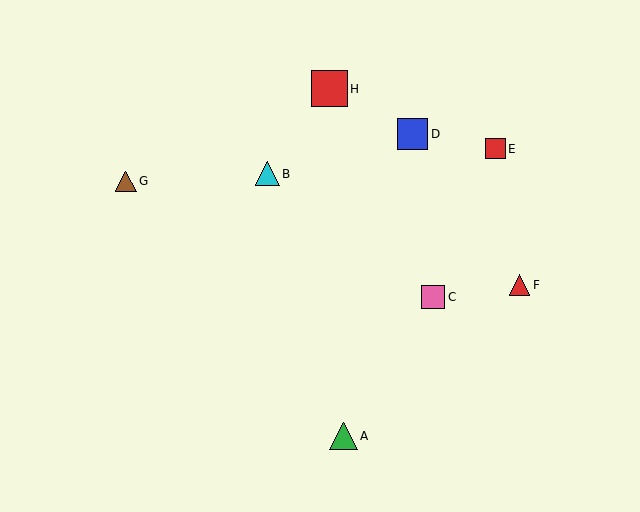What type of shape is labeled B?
Shape B is a cyan triangle.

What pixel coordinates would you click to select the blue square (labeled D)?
Click at (413, 134) to select the blue square D.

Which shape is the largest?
The red square (labeled H) is the largest.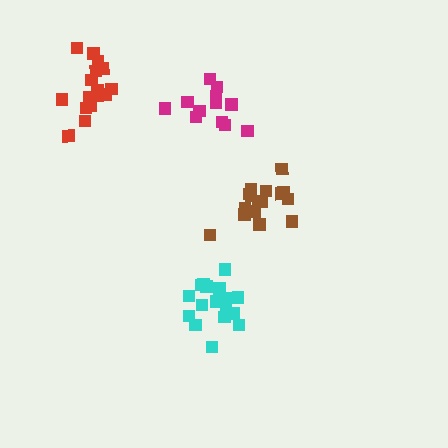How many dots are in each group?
Group 1: 16 dots, Group 2: 12 dots, Group 3: 16 dots, Group 4: 17 dots (61 total).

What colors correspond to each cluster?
The clusters are colored: red, magenta, brown, cyan.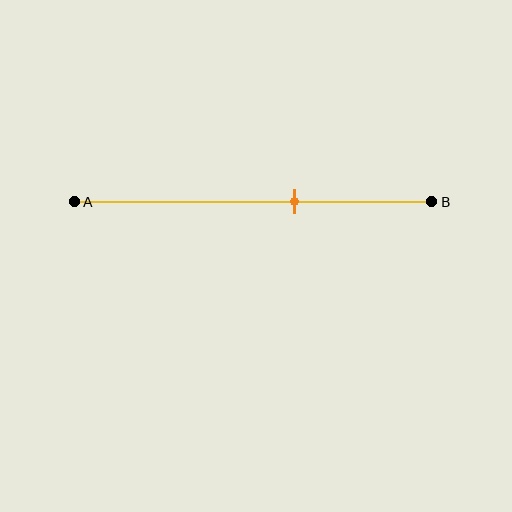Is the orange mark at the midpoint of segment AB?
No, the mark is at about 60% from A, not at the 50% midpoint.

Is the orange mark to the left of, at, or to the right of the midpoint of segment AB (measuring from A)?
The orange mark is to the right of the midpoint of segment AB.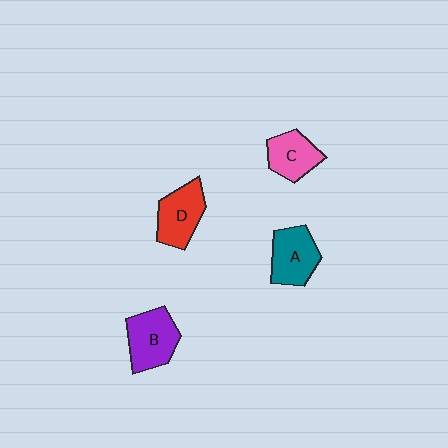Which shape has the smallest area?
Shape C (pink).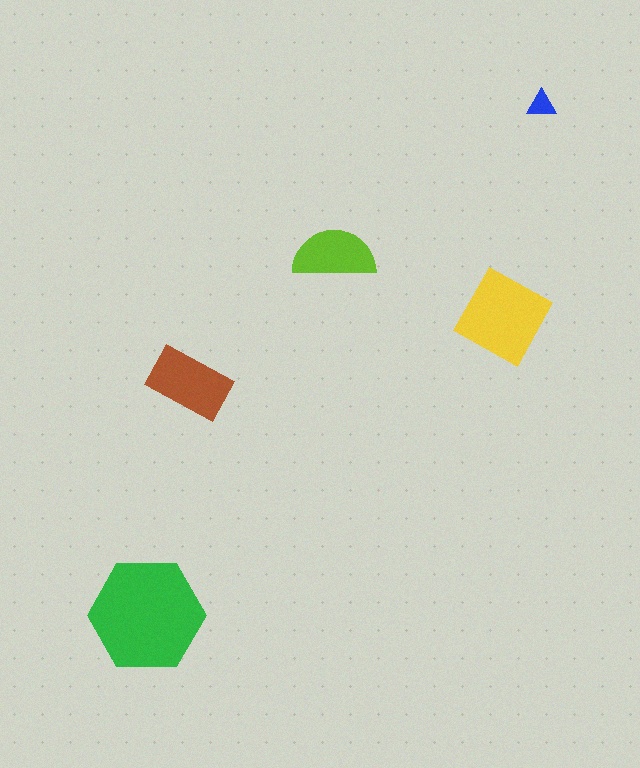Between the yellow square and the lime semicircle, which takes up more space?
The yellow square.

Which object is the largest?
The green hexagon.